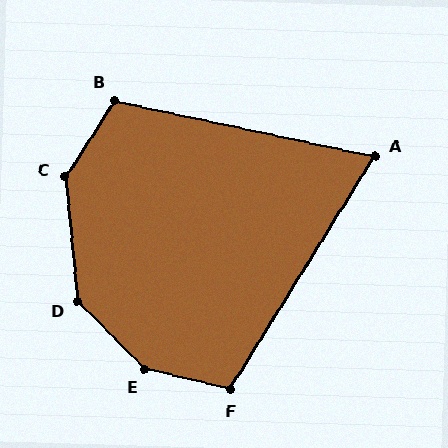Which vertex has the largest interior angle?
E, at approximately 148 degrees.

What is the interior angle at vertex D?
Approximately 141 degrees (obtuse).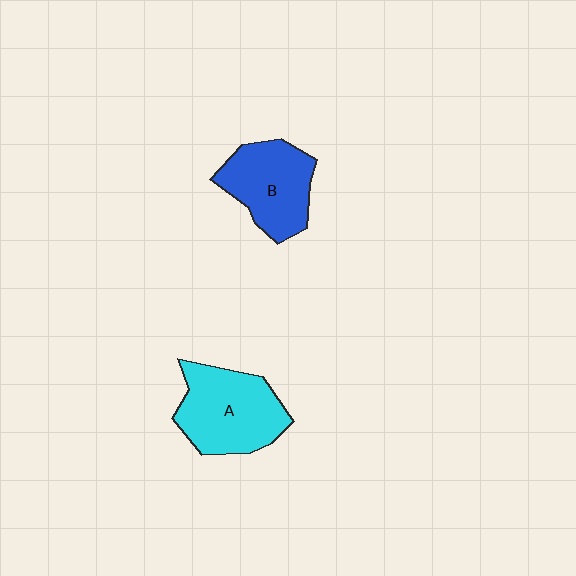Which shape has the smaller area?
Shape B (blue).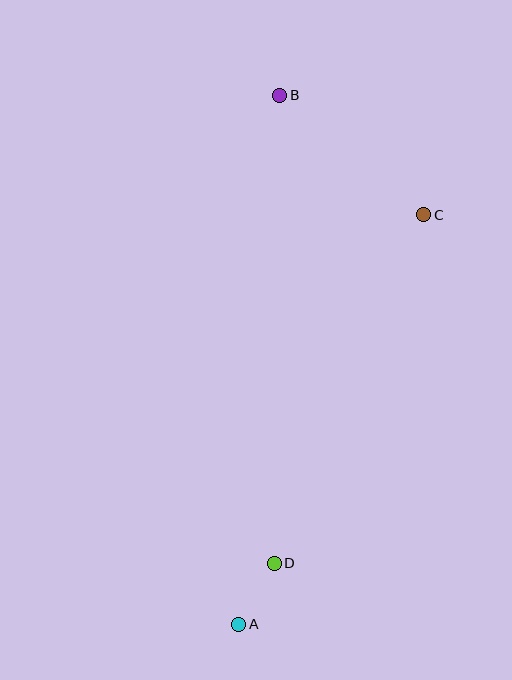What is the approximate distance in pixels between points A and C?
The distance between A and C is approximately 449 pixels.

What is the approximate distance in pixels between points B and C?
The distance between B and C is approximately 187 pixels.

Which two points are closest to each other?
Points A and D are closest to each other.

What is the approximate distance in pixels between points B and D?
The distance between B and D is approximately 468 pixels.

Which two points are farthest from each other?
Points A and B are farthest from each other.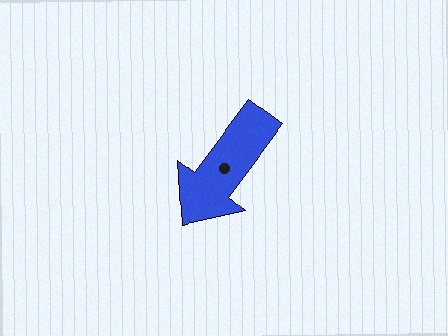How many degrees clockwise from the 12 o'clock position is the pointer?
Approximately 217 degrees.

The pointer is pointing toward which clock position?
Roughly 7 o'clock.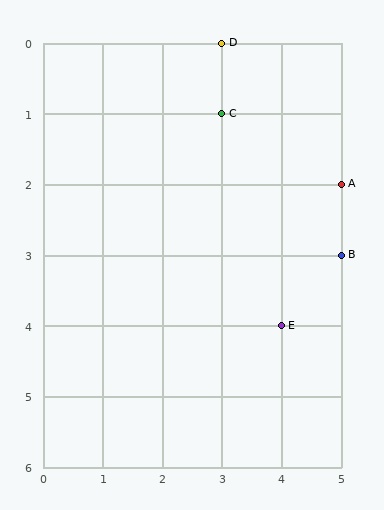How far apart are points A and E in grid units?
Points A and E are 1 column and 2 rows apart (about 2.2 grid units diagonally).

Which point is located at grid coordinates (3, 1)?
Point C is at (3, 1).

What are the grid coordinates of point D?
Point D is at grid coordinates (3, 0).